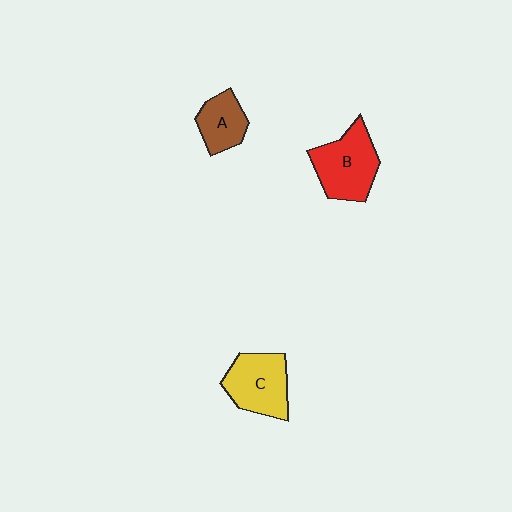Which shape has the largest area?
Shape B (red).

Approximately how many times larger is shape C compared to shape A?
Approximately 1.5 times.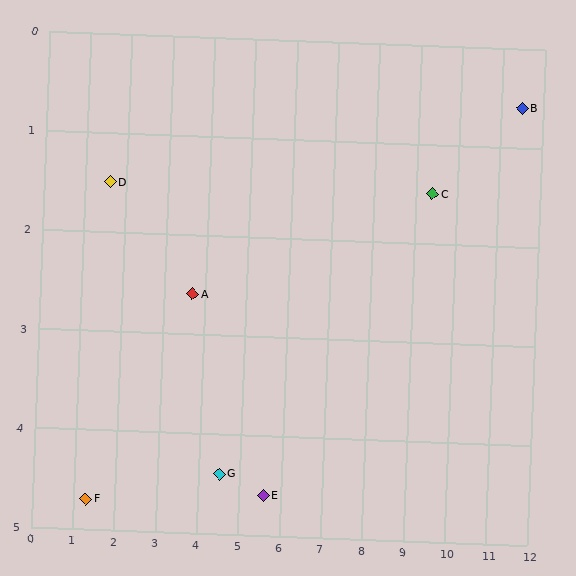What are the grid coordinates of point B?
Point B is at approximately (11.5, 0.6).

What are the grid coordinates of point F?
Point F is at approximately (1.3, 4.7).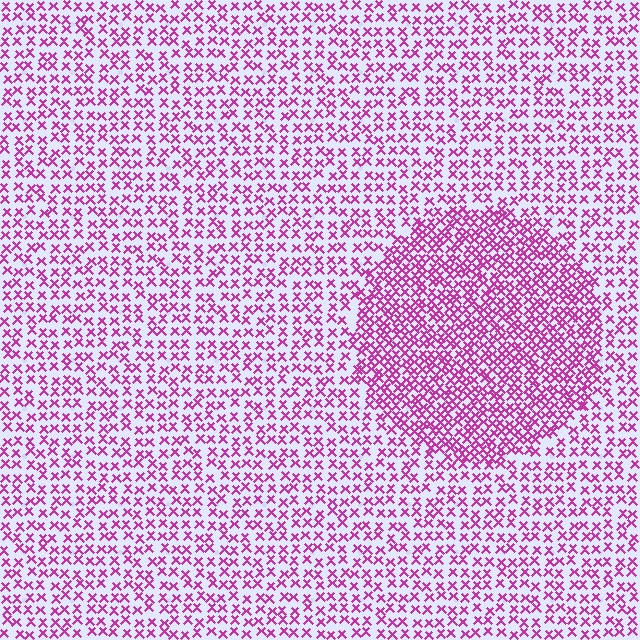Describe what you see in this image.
The image contains small magenta elements arranged at two different densities. A circle-shaped region is visible where the elements are more densely packed than the surrounding area.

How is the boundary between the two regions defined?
The boundary is defined by a change in element density (approximately 1.9x ratio). All elements are the same color, size, and shape.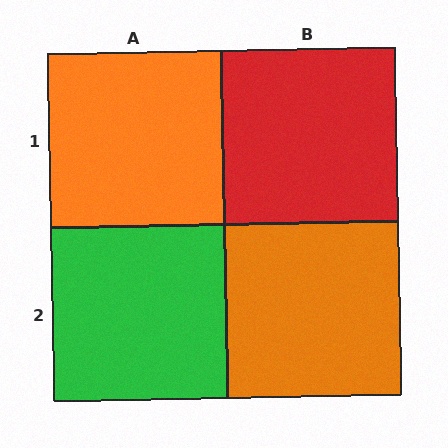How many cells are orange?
2 cells are orange.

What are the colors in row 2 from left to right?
Green, orange.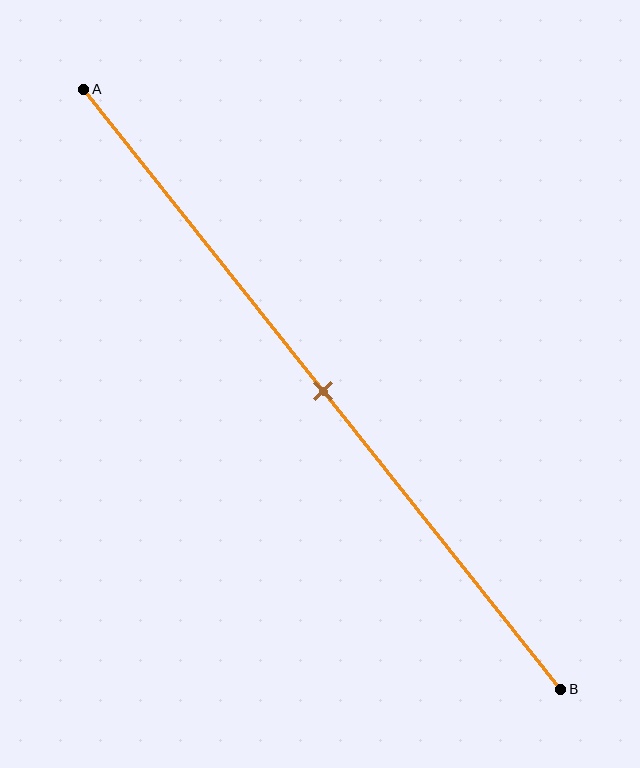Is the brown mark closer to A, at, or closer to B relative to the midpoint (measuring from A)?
The brown mark is approximately at the midpoint of segment AB.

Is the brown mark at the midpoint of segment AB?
Yes, the mark is approximately at the midpoint.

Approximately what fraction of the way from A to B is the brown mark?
The brown mark is approximately 50% of the way from A to B.